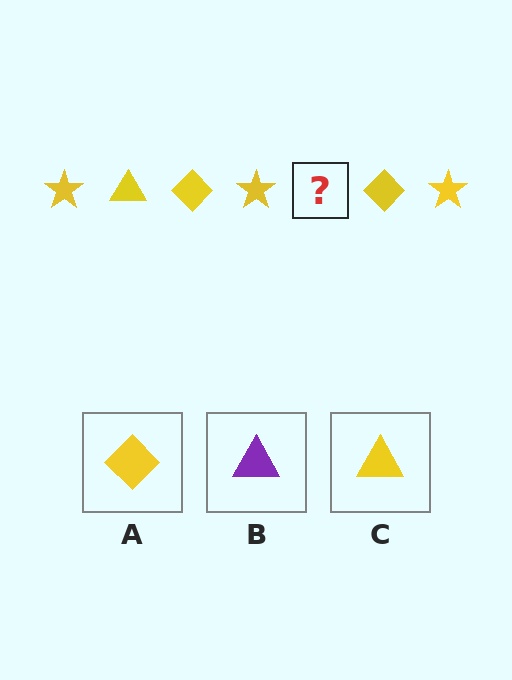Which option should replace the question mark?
Option C.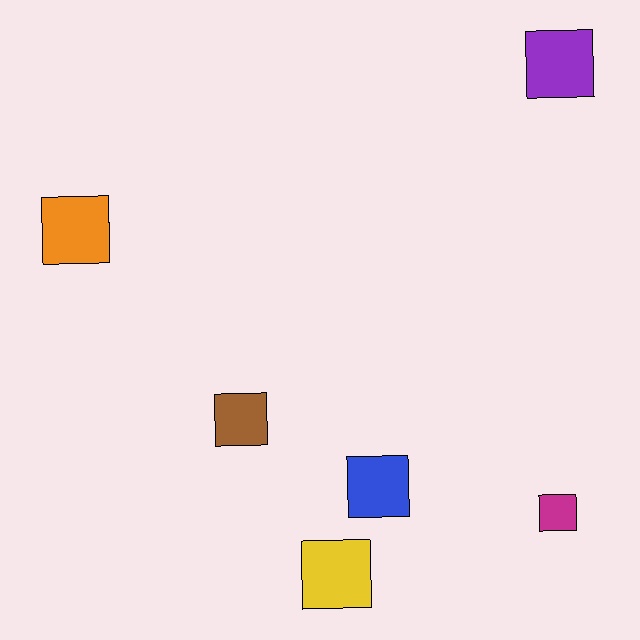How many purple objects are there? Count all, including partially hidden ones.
There is 1 purple object.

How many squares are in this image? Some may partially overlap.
There are 6 squares.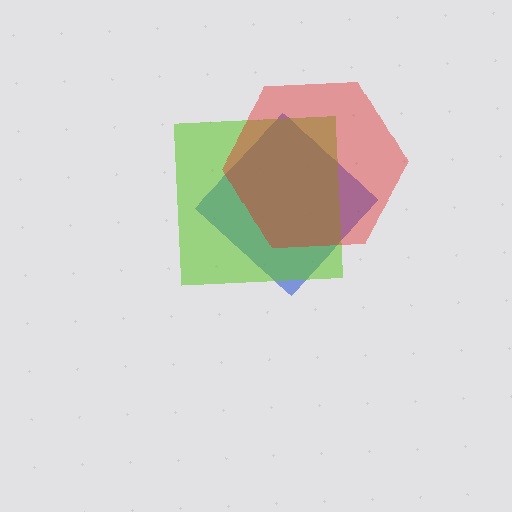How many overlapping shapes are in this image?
There are 3 overlapping shapes in the image.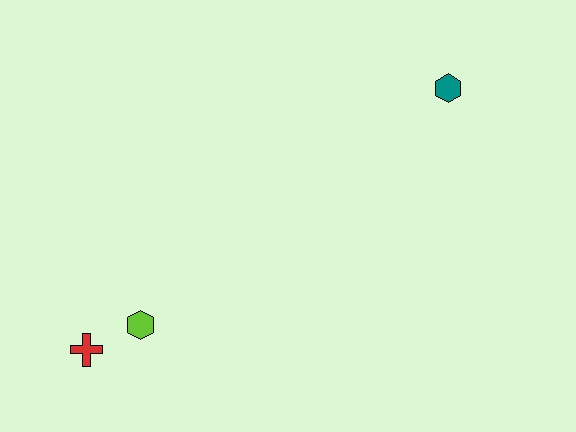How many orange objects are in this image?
There are no orange objects.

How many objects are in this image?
There are 3 objects.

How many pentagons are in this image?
There are no pentagons.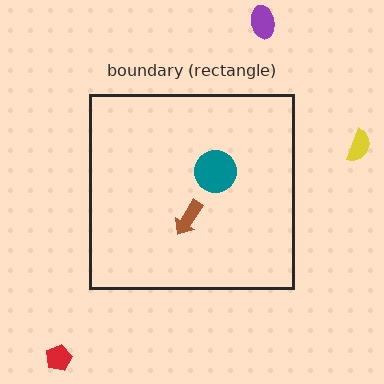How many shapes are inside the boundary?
2 inside, 3 outside.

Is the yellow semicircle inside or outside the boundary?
Outside.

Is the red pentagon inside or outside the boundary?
Outside.